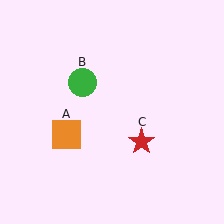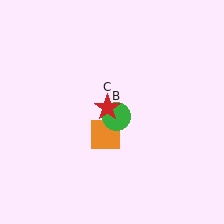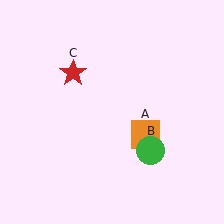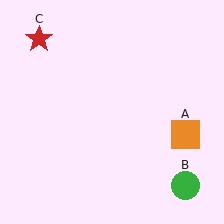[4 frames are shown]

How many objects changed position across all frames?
3 objects changed position: orange square (object A), green circle (object B), red star (object C).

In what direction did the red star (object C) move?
The red star (object C) moved up and to the left.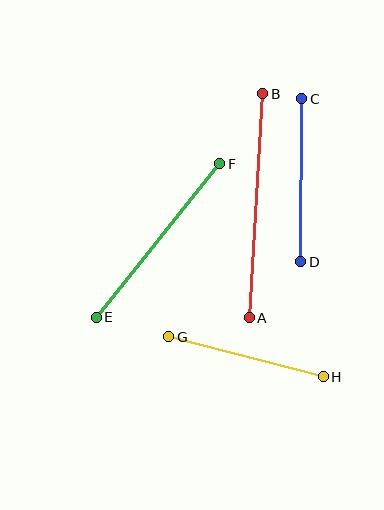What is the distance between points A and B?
The distance is approximately 225 pixels.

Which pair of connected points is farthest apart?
Points A and B are farthest apart.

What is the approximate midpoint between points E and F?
The midpoint is at approximately (158, 240) pixels.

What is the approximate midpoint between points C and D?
The midpoint is at approximately (301, 180) pixels.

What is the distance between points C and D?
The distance is approximately 163 pixels.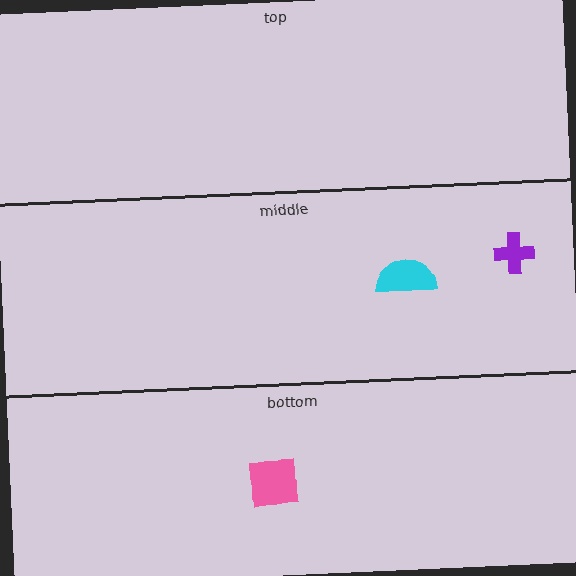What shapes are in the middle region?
The cyan semicircle, the purple cross.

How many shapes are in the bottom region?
1.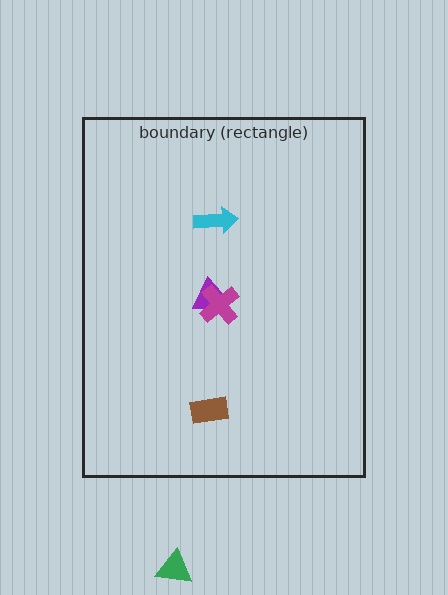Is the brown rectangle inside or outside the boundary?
Inside.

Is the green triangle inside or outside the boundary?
Outside.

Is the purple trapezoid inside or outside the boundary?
Inside.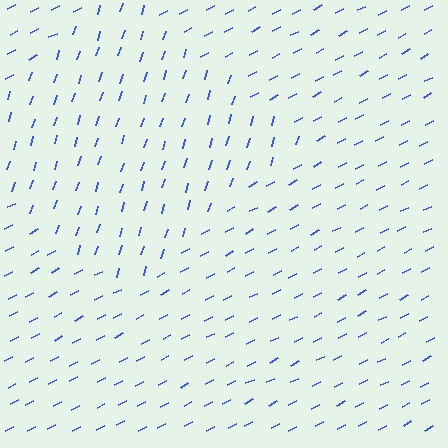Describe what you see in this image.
The image is filled with small blue line segments. A diamond region in the image has lines oriented differently from the surrounding lines, creating a visible texture boundary.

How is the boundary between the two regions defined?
The boundary is defined purely by a change in line orientation (approximately 45 degrees difference). All lines are the same color and thickness.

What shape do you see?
I see a diamond.